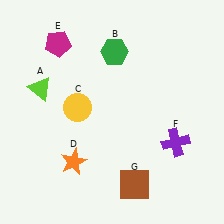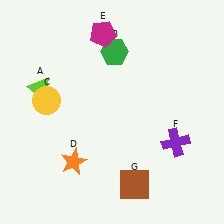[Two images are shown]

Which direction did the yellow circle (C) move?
The yellow circle (C) moved left.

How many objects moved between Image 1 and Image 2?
2 objects moved between the two images.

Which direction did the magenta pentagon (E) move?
The magenta pentagon (E) moved right.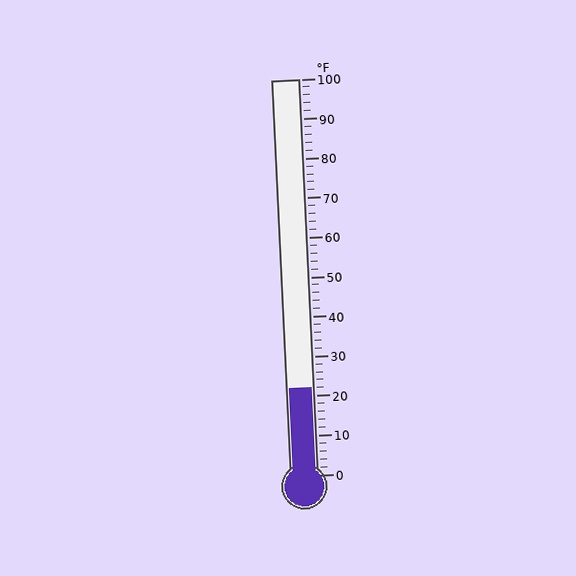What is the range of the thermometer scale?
The thermometer scale ranges from 0°F to 100°F.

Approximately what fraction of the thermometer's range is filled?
The thermometer is filled to approximately 20% of its range.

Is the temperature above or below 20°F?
The temperature is above 20°F.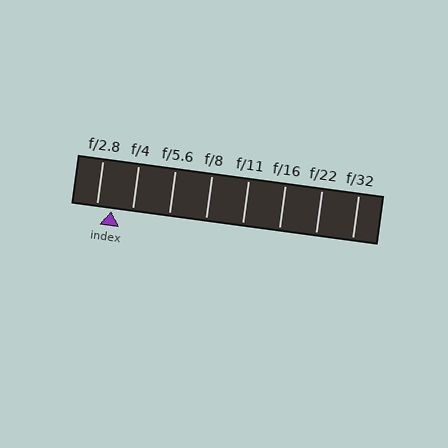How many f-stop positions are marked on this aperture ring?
There are 8 f-stop positions marked.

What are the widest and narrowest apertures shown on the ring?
The widest aperture shown is f/2.8 and the narrowest is f/32.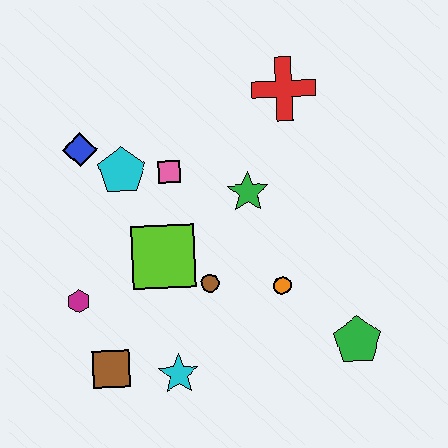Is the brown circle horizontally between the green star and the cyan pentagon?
Yes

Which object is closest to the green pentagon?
The orange circle is closest to the green pentagon.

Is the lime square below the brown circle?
No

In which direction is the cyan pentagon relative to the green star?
The cyan pentagon is to the left of the green star.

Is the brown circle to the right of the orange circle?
No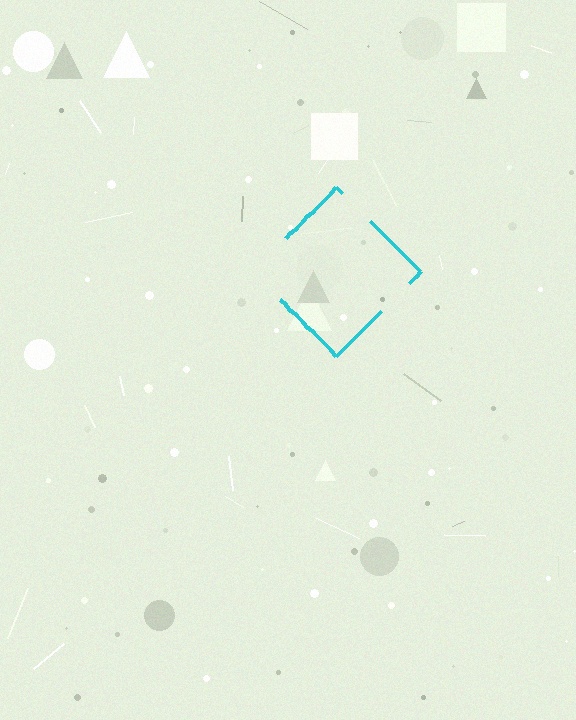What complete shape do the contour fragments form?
The contour fragments form a diamond.